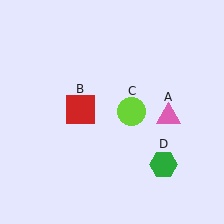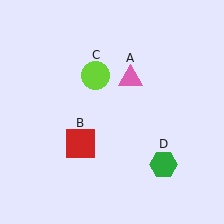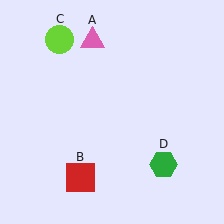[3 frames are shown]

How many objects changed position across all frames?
3 objects changed position: pink triangle (object A), red square (object B), lime circle (object C).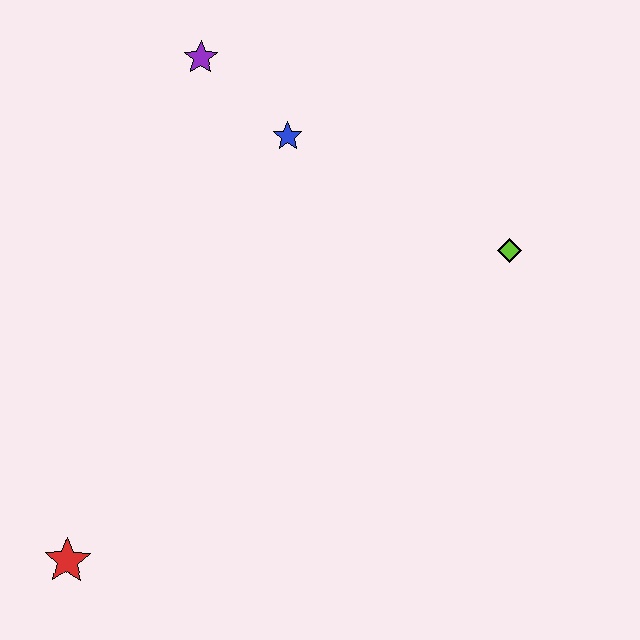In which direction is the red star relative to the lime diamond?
The red star is to the left of the lime diamond.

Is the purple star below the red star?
No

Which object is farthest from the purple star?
The red star is farthest from the purple star.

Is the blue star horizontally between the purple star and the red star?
No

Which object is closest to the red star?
The blue star is closest to the red star.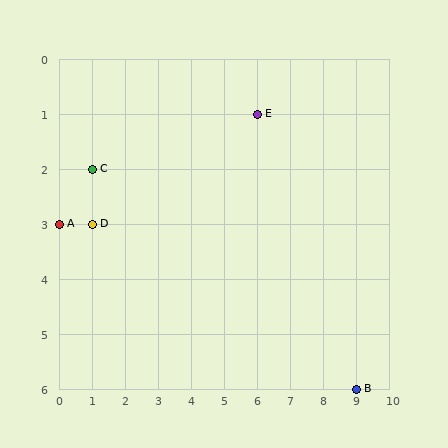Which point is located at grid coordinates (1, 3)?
Point D is at (1, 3).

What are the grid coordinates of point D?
Point D is at grid coordinates (1, 3).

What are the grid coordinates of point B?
Point B is at grid coordinates (9, 6).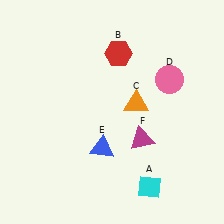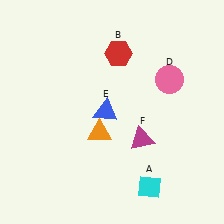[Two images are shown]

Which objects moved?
The objects that moved are: the orange triangle (C), the blue triangle (E).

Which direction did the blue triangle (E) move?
The blue triangle (E) moved up.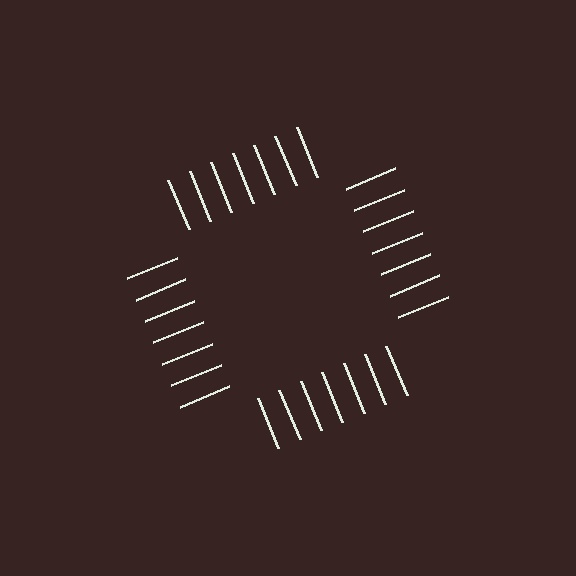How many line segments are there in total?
28 — 7 along each of the 4 edges.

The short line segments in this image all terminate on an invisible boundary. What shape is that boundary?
An illusory square — the line segments terminate on its edges but no continuous stroke is drawn.